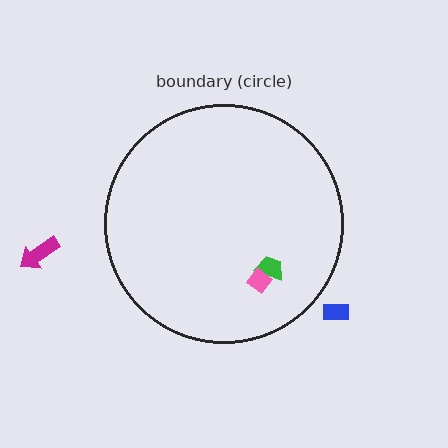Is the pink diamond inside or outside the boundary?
Inside.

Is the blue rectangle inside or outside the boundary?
Outside.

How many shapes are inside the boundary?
2 inside, 2 outside.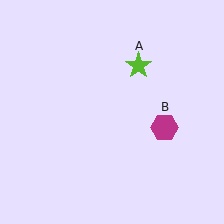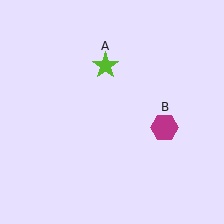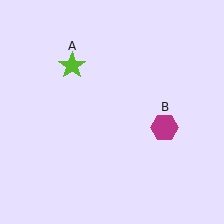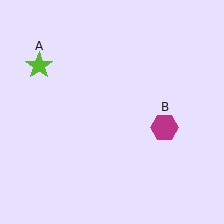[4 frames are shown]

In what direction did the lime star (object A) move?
The lime star (object A) moved left.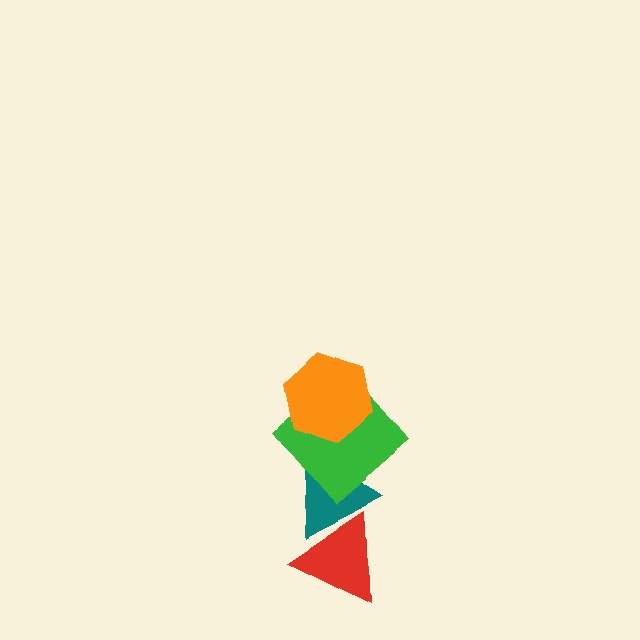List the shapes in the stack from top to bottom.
From top to bottom: the orange hexagon, the green diamond, the teal triangle, the red triangle.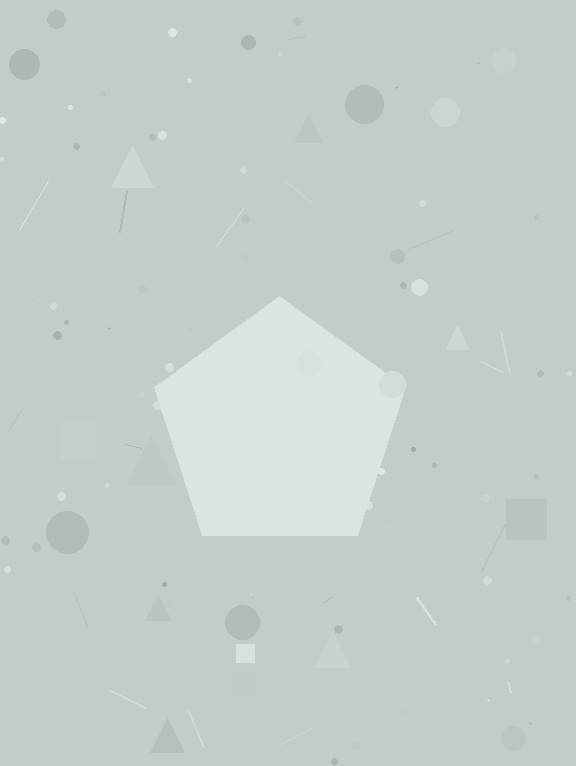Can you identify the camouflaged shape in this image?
The camouflaged shape is a pentagon.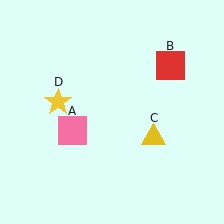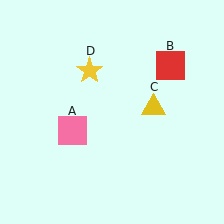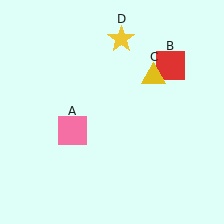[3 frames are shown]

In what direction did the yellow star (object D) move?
The yellow star (object D) moved up and to the right.